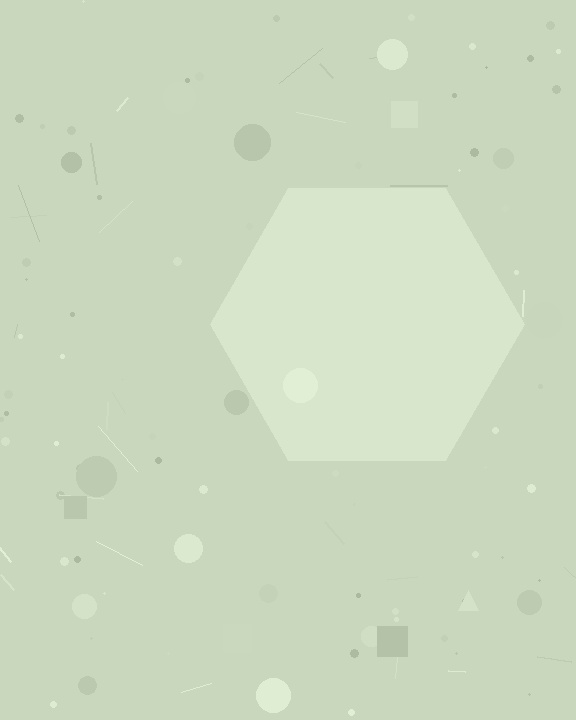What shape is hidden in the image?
A hexagon is hidden in the image.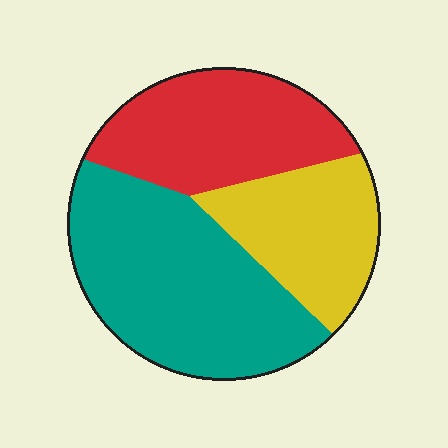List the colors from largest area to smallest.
From largest to smallest: teal, red, yellow.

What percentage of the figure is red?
Red covers 30% of the figure.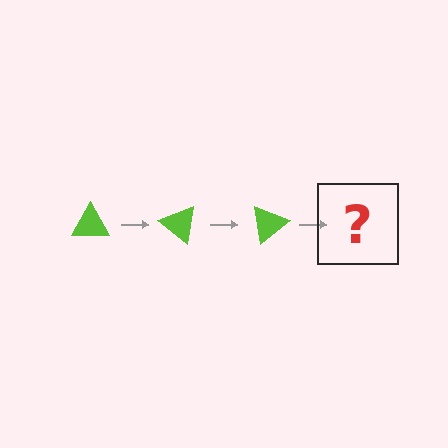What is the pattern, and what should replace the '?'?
The pattern is that the triangle rotates 40 degrees each step. The '?' should be a lime triangle rotated 120 degrees.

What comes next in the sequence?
The next element should be a lime triangle rotated 120 degrees.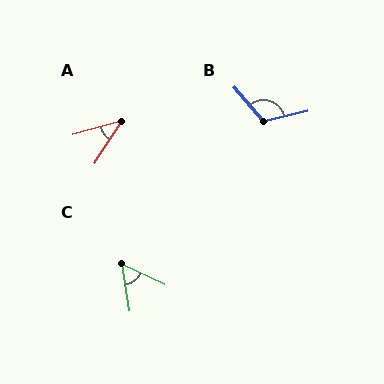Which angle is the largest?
B, at approximately 117 degrees.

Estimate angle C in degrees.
Approximately 56 degrees.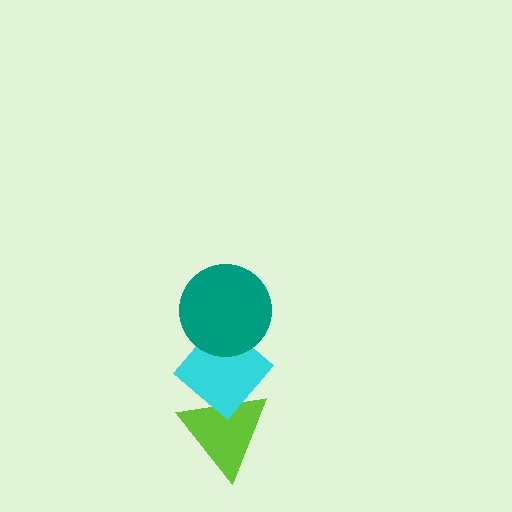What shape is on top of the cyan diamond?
The teal circle is on top of the cyan diamond.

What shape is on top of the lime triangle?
The cyan diamond is on top of the lime triangle.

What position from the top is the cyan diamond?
The cyan diamond is 2nd from the top.